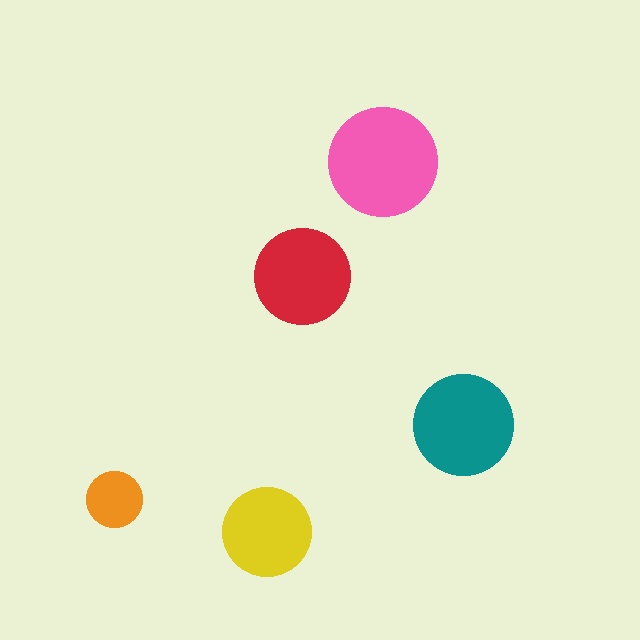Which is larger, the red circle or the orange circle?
The red one.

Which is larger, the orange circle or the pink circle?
The pink one.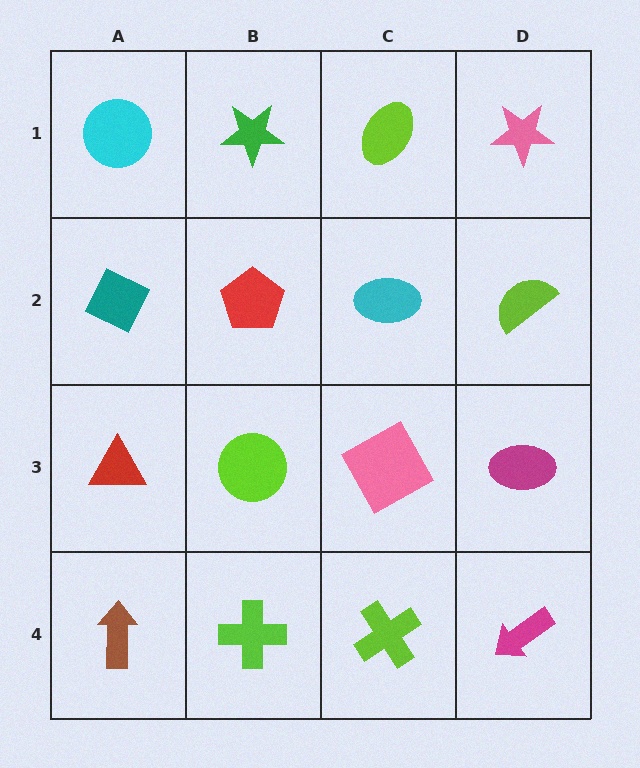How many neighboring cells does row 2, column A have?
3.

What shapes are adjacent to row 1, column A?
A teal diamond (row 2, column A), a green star (row 1, column B).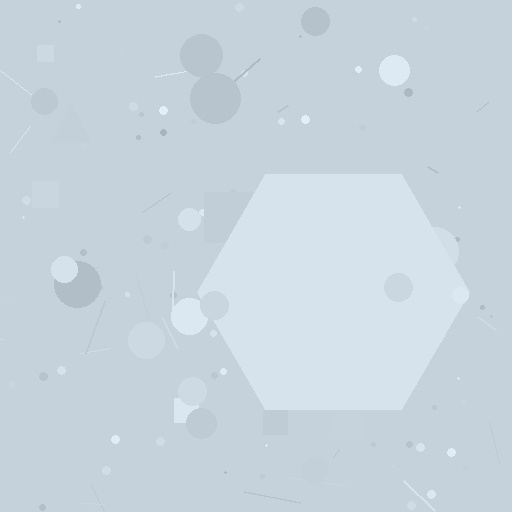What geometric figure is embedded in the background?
A hexagon is embedded in the background.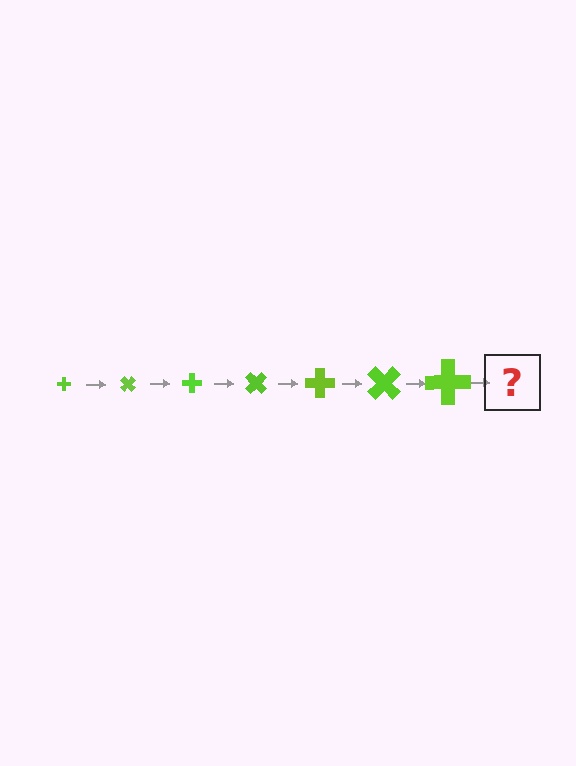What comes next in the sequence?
The next element should be a cross, larger than the previous one and rotated 315 degrees from the start.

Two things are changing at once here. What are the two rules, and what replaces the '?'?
The two rules are that the cross grows larger each step and it rotates 45 degrees each step. The '?' should be a cross, larger than the previous one and rotated 315 degrees from the start.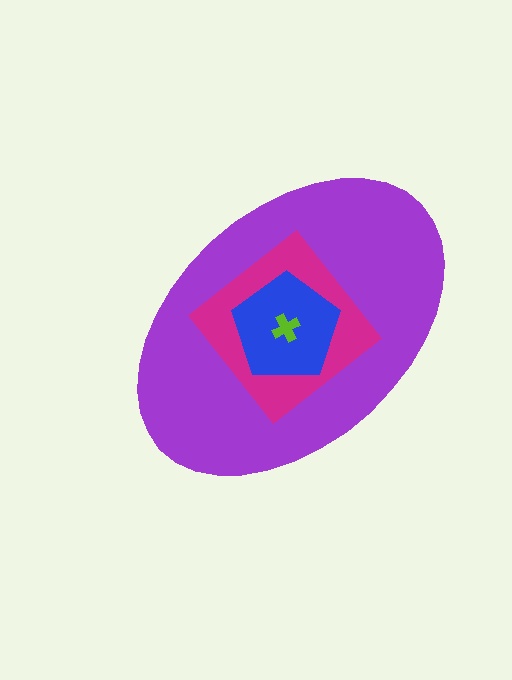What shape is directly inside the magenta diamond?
The blue pentagon.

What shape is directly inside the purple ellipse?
The magenta diamond.